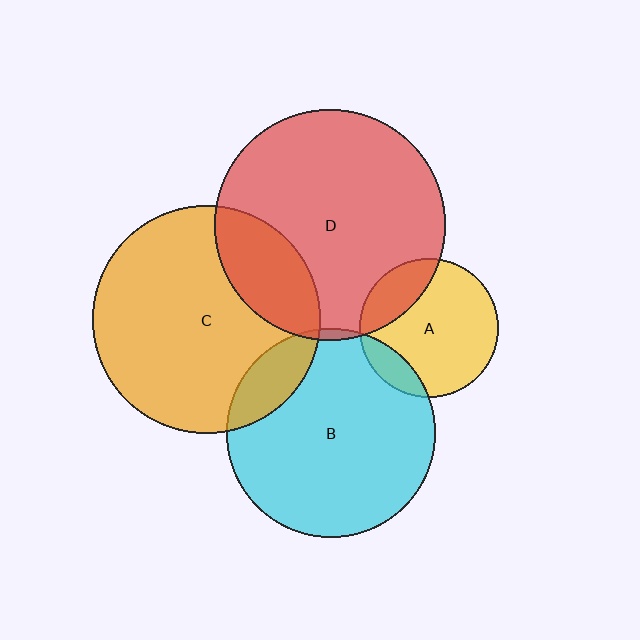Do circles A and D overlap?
Yes.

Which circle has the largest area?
Circle D (red).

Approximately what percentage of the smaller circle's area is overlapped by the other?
Approximately 20%.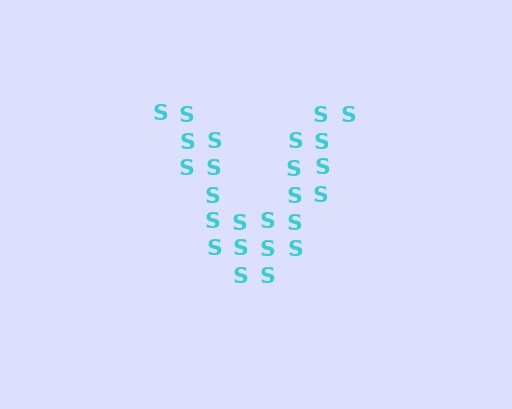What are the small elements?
The small elements are letter S's.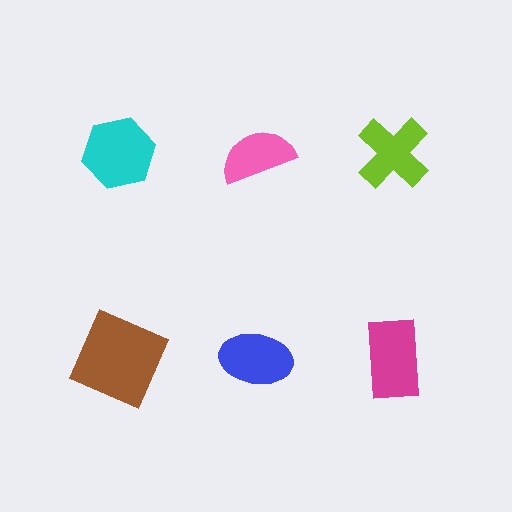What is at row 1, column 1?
A cyan hexagon.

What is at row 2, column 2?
A blue ellipse.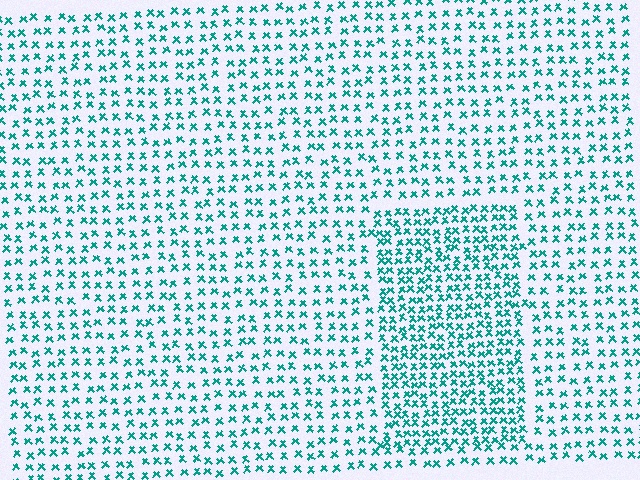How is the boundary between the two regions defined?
The boundary is defined by a change in element density (approximately 1.8x ratio). All elements are the same color, size, and shape.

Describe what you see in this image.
The image contains small teal elements arranged at two different densities. A rectangle-shaped region is visible where the elements are more densely packed than the surrounding area.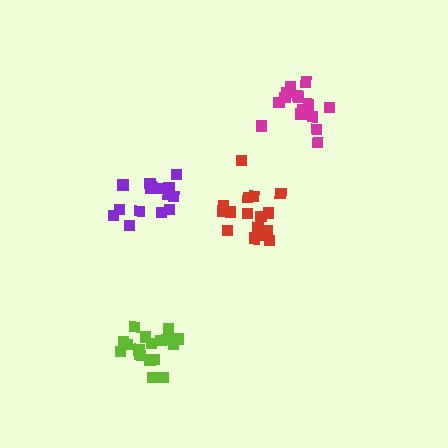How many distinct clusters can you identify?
There are 4 distinct clusters.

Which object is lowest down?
The lime cluster is bottommost.